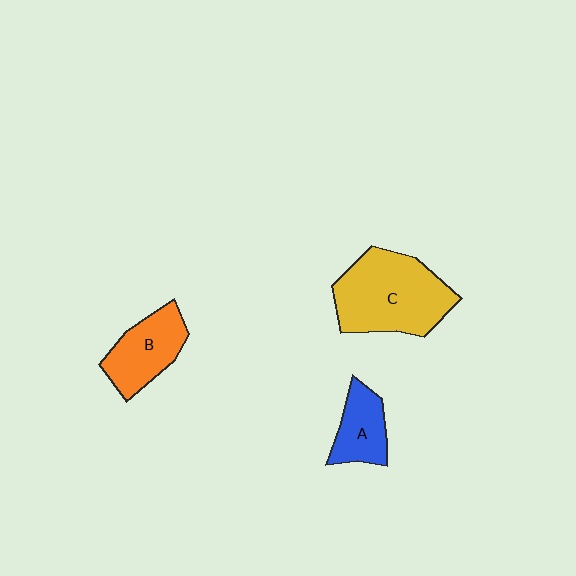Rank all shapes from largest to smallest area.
From largest to smallest: C (yellow), B (orange), A (blue).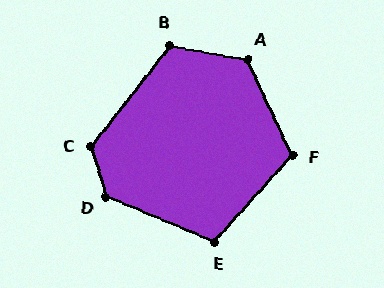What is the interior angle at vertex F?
Approximately 113 degrees (obtuse).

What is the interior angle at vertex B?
Approximately 118 degrees (obtuse).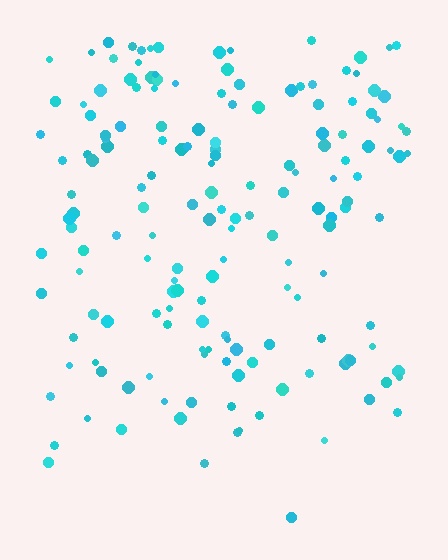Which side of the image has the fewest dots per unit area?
The bottom.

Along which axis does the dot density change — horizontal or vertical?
Vertical.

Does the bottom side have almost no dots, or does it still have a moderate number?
Still a moderate number, just noticeably fewer than the top.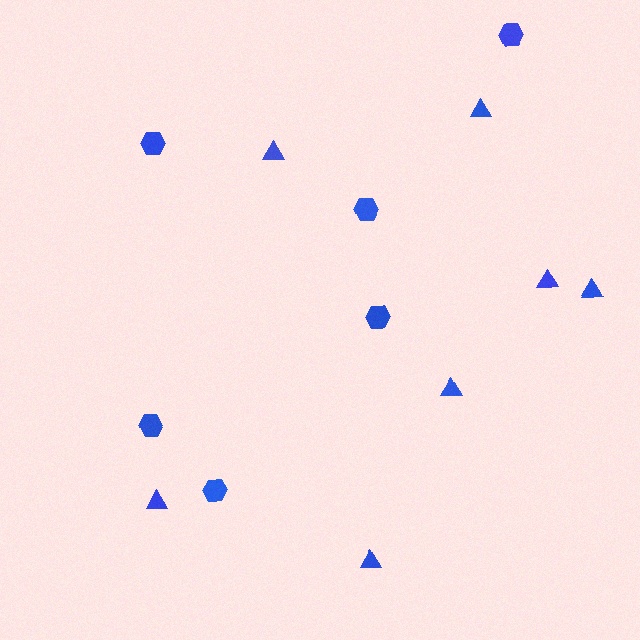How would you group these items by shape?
There are 2 groups: one group of hexagons (6) and one group of triangles (7).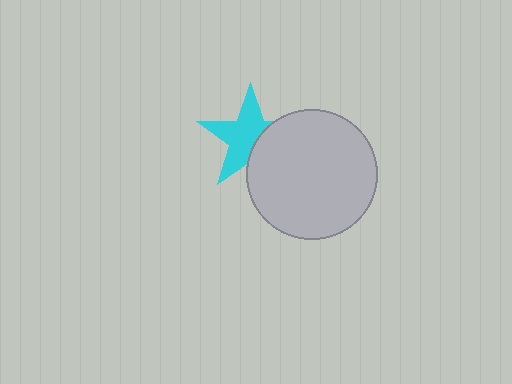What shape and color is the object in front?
The object in front is a light gray circle.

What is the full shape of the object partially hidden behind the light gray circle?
The partially hidden object is a cyan star.